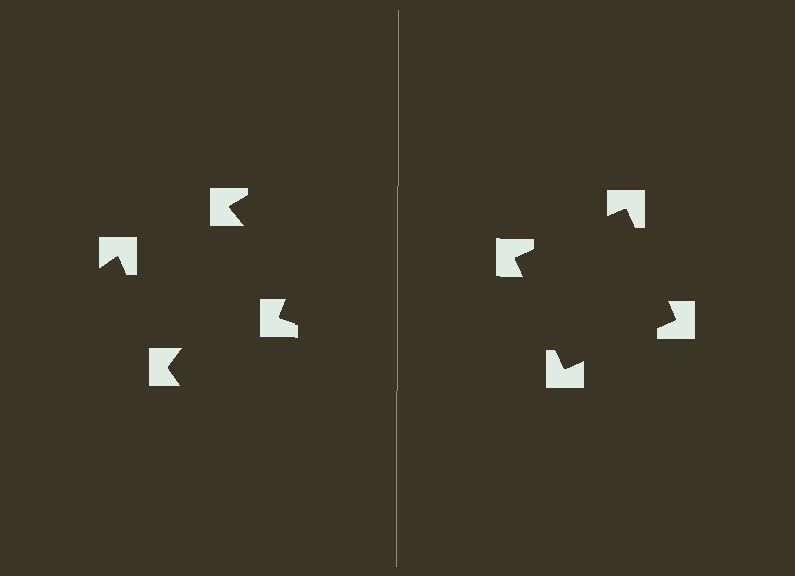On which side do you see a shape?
An illusory square appears on the right side. On the left side the wedge cuts are rotated, so no coherent shape forms.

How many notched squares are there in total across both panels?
8 — 4 on each side.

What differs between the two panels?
The notched squares are positioned identically on both sides; only the wedge orientations differ. On the right they align to a square; on the left they are misaligned.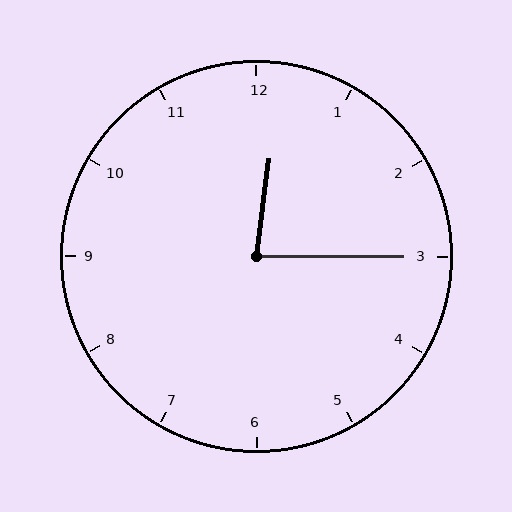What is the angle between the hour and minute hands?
Approximately 82 degrees.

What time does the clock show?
12:15.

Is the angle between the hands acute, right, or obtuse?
It is acute.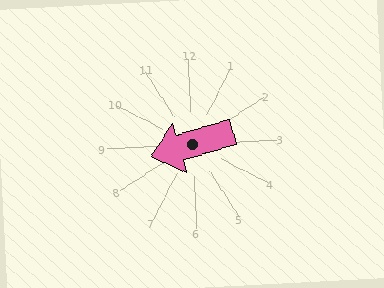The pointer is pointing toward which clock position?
Roughly 9 o'clock.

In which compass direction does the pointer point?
West.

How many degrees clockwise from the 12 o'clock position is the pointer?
Approximately 256 degrees.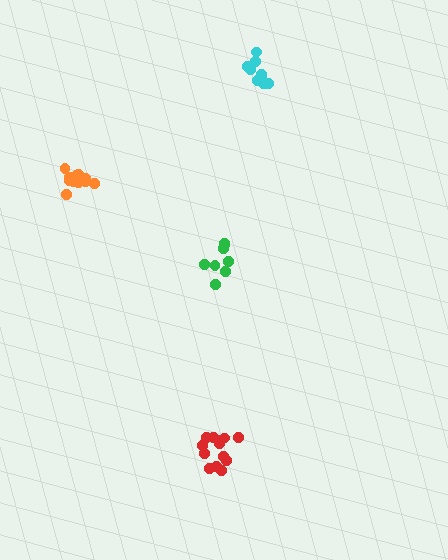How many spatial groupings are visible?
There are 4 spatial groupings.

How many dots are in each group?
Group 1: 13 dots, Group 2: 13 dots, Group 3: 8 dots, Group 4: 9 dots (43 total).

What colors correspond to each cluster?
The clusters are colored: red, orange, green, cyan.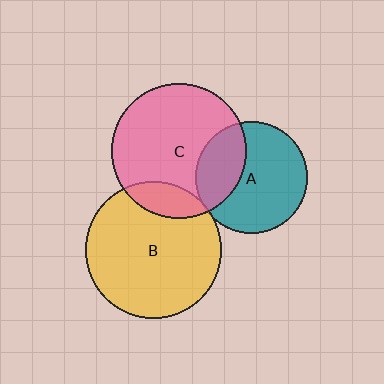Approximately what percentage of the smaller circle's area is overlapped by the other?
Approximately 5%.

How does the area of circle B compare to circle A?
Approximately 1.5 times.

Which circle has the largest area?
Circle B (yellow).